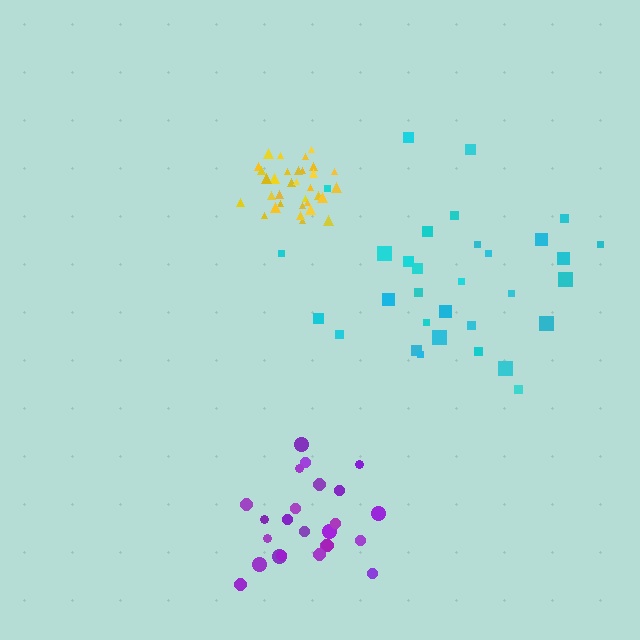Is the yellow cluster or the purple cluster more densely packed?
Yellow.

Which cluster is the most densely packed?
Yellow.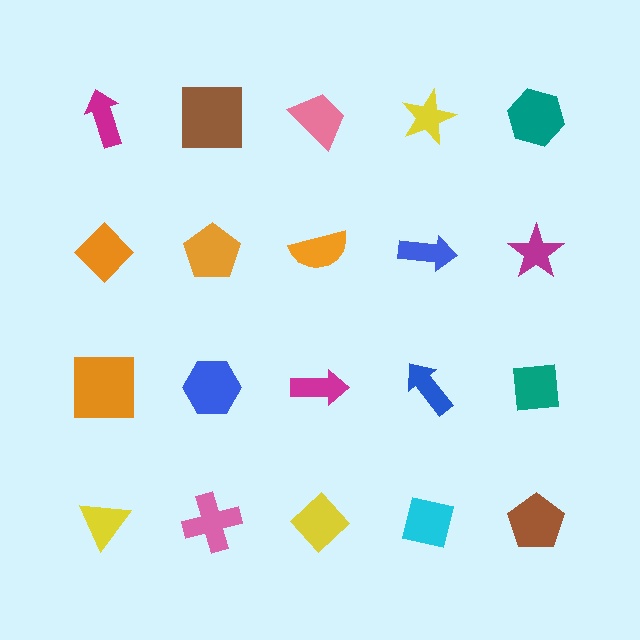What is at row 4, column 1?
A yellow triangle.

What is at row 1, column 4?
A yellow star.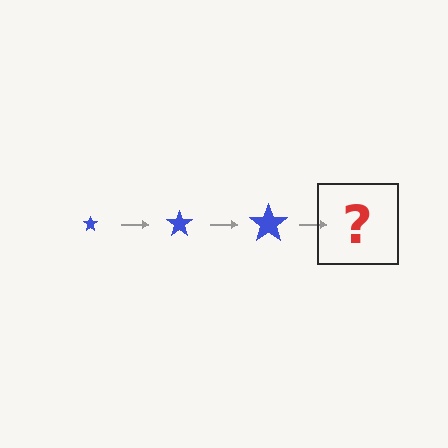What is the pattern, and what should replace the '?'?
The pattern is that the star gets progressively larger each step. The '?' should be a blue star, larger than the previous one.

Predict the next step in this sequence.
The next step is a blue star, larger than the previous one.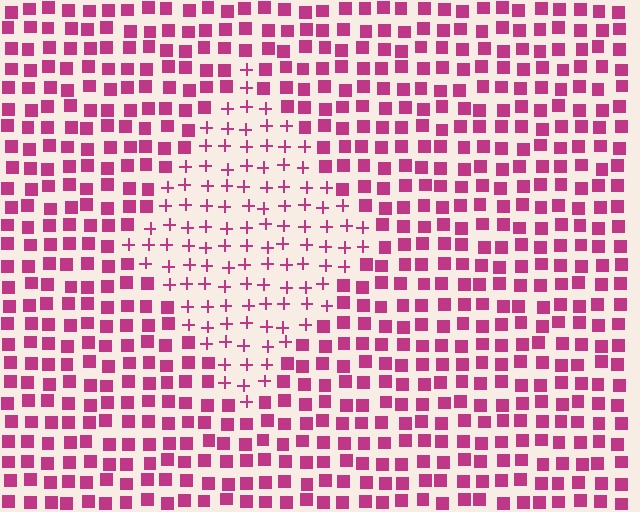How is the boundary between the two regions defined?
The boundary is defined by a change in element shape: plus signs inside vs. squares outside. All elements share the same color and spacing.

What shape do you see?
I see a diamond.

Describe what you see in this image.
The image is filled with small magenta elements arranged in a uniform grid. A diamond-shaped region contains plus signs, while the surrounding area contains squares. The boundary is defined purely by the change in element shape.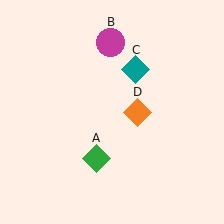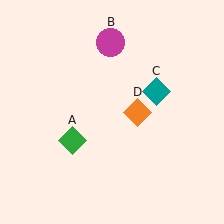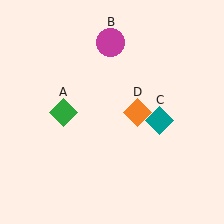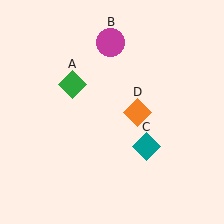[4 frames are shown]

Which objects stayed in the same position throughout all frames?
Magenta circle (object B) and orange diamond (object D) remained stationary.